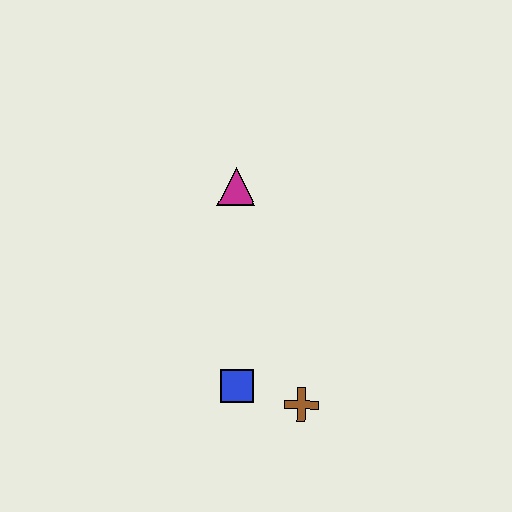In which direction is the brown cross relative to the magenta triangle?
The brown cross is below the magenta triangle.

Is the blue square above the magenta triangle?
No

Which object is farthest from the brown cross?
The magenta triangle is farthest from the brown cross.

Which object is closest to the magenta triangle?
The blue square is closest to the magenta triangle.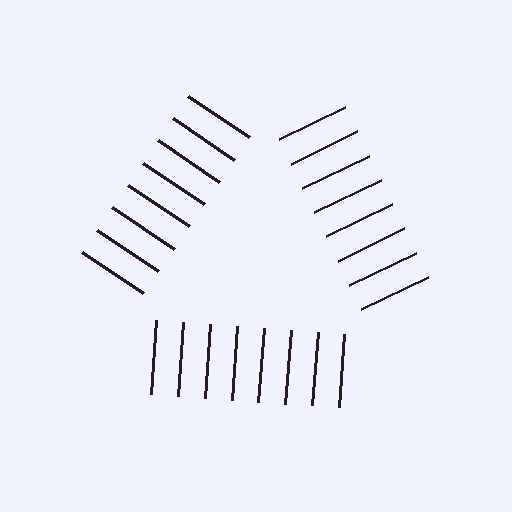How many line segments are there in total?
24 — 8 along each of the 3 edges.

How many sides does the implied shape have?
3 sides — the line-ends trace a triangle.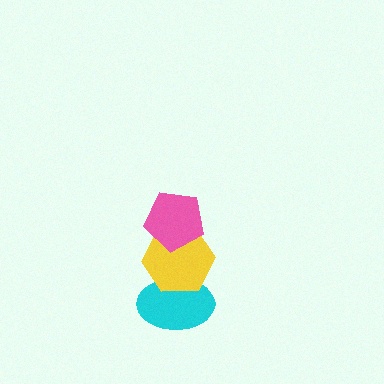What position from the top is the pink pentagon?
The pink pentagon is 1st from the top.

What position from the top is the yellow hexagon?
The yellow hexagon is 2nd from the top.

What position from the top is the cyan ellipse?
The cyan ellipse is 3rd from the top.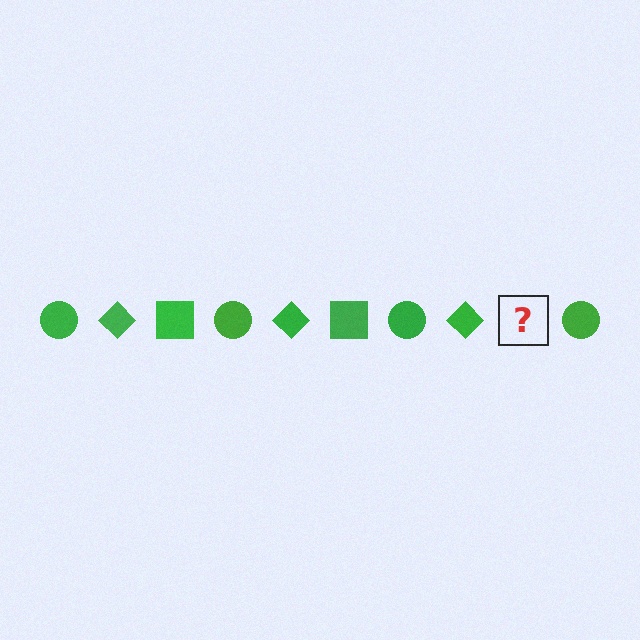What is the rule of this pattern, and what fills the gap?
The rule is that the pattern cycles through circle, diamond, square shapes in green. The gap should be filled with a green square.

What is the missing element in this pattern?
The missing element is a green square.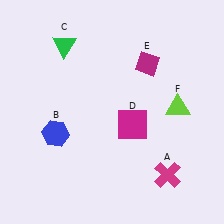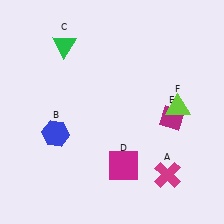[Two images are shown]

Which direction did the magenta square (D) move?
The magenta square (D) moved down.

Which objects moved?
The objects that moved are: the magenta square (D), the magenta diamond (E).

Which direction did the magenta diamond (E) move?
The magenta diamond (E) moved down.